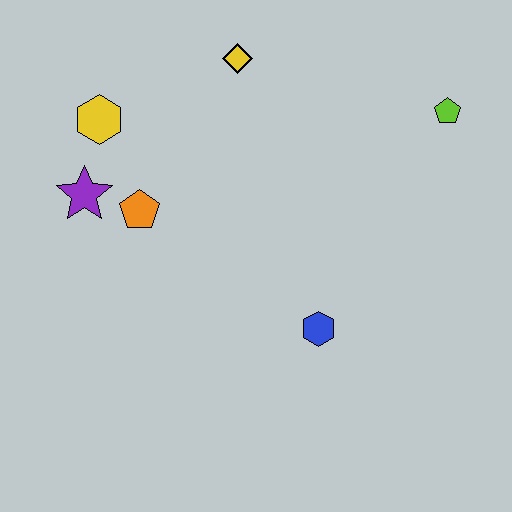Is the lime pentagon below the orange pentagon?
No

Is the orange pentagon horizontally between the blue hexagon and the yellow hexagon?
Yes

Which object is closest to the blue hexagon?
The orange pentagon is closest to the blue hexagon.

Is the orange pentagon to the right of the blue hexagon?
No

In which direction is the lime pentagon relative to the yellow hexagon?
The lime pentagon is to the right of the yellow hexagon.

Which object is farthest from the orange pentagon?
The lime pentagon is farthest from the orange pentagon.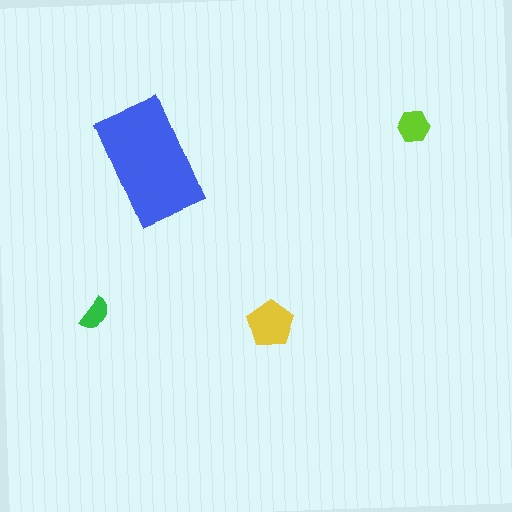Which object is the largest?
The blue rectangle.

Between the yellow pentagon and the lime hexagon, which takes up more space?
The yellow pentagon.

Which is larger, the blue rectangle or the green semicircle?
The blue rectangle.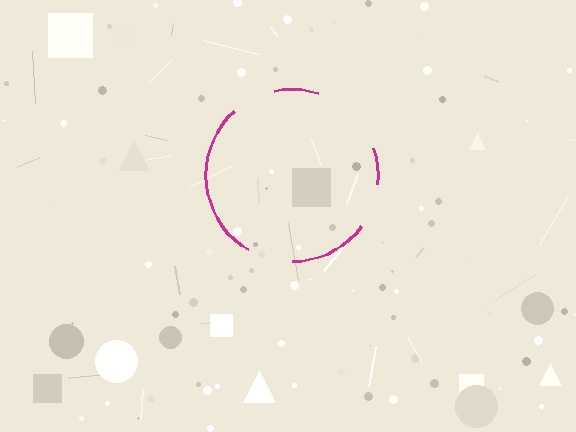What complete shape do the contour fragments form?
The contour fragments form a circle.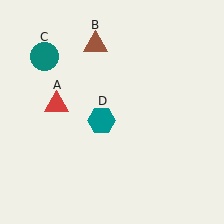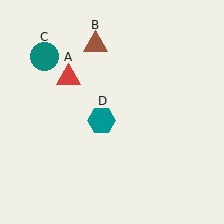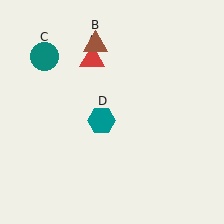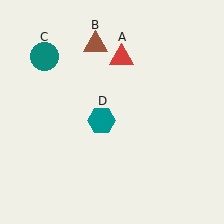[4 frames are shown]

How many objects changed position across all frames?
1 object changed position: red triangle (object A).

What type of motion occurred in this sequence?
The red triangle (object A) rotated clockwise around the center of the scene.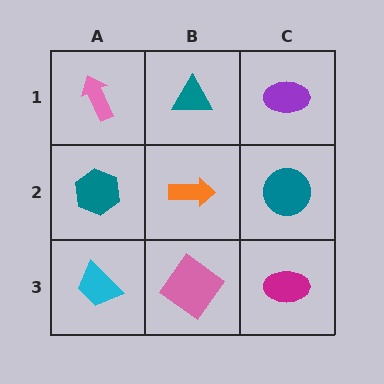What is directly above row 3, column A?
A teal hexagon.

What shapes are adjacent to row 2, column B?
A teal triangle (row 1, column B), a pink diamond (row 3, column B), a teal hexagon (row 2, column A), a teal circle (row 2, column C).